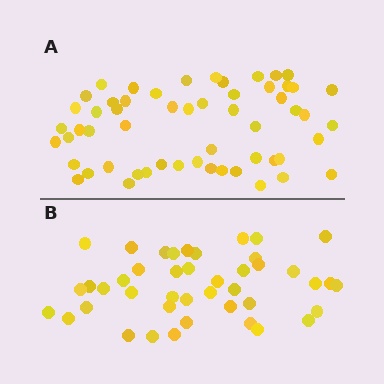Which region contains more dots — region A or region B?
Region A (the top region) has more dots.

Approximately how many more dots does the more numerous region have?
Region A has approximately 15 more dots than region B.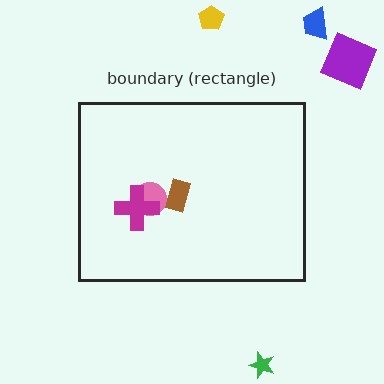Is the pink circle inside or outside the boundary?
Inside.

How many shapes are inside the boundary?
3 inside, 4 outside.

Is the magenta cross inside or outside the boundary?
Inside.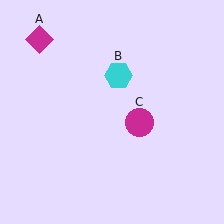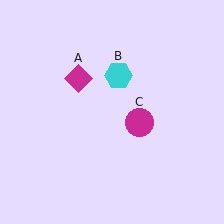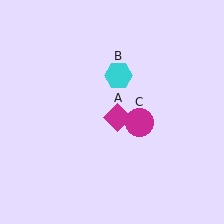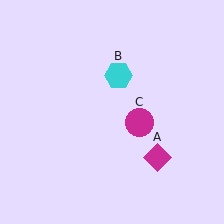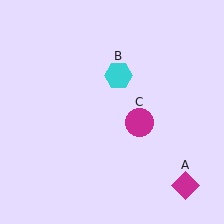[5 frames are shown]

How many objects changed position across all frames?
1 object changed position: magenta diamond (object A).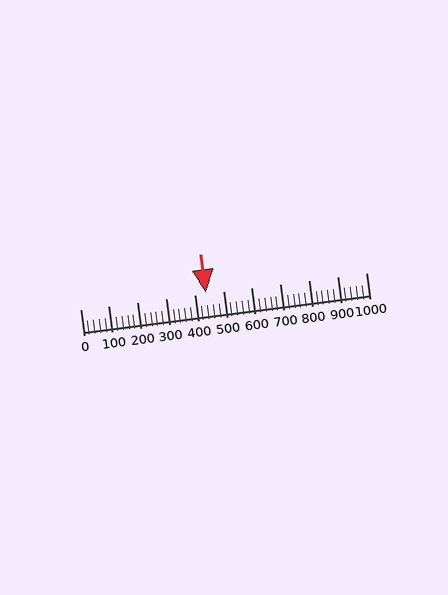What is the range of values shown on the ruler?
The ruler shows values from 0 to 1000.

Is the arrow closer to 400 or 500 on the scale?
The arrow is closer to 400.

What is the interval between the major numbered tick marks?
The major tick marks are spaced 100 units apart.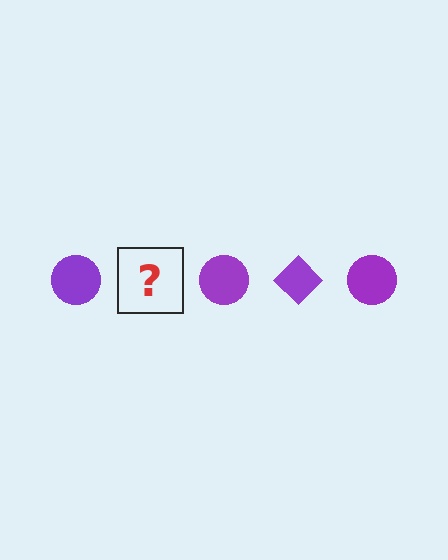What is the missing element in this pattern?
The missing element is a purple diamond.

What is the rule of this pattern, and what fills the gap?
The rule is that the pattern cycles through circle, diamond shapes in purple. The gap should be filled with a purple diamond.